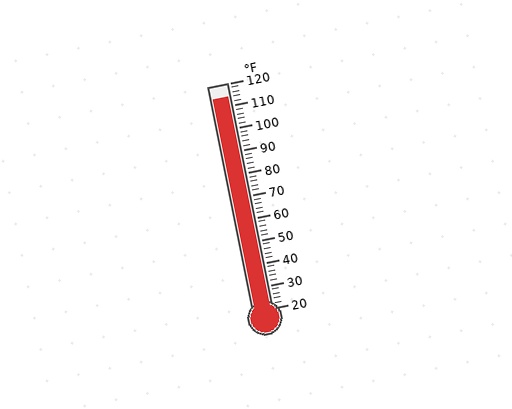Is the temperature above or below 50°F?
The temperature is above 50°F.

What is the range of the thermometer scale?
The thermometer scale ranges from 20°F to 120°F.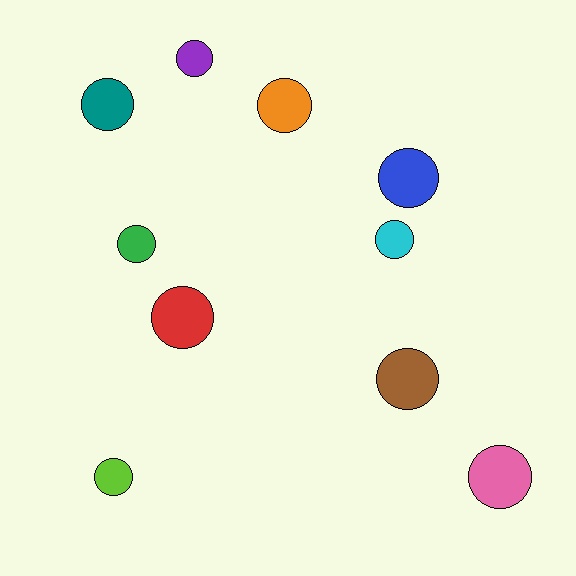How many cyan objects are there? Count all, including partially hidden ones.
There is 1 cyan object.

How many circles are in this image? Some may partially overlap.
There are 10 circles.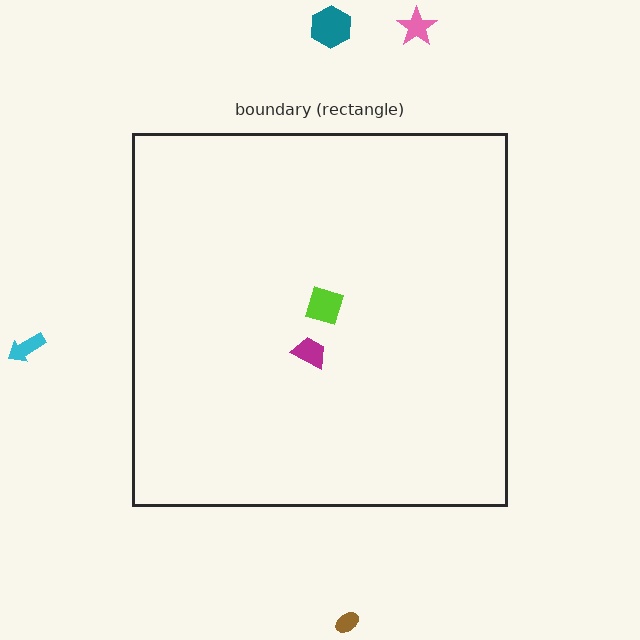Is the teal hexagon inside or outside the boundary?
Outside.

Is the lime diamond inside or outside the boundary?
Inside.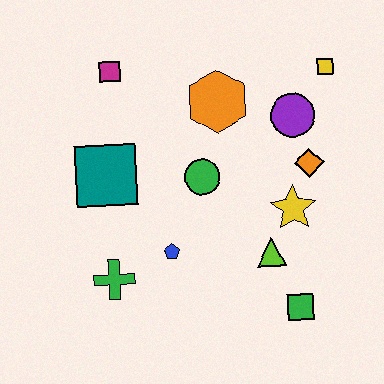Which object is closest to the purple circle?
The orange diamond is closest to the purple circle.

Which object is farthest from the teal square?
The yellow square is farthest from the teal square.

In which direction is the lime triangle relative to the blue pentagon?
The lime triangle is to the right of the blue pentagon.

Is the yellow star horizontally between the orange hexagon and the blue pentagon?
No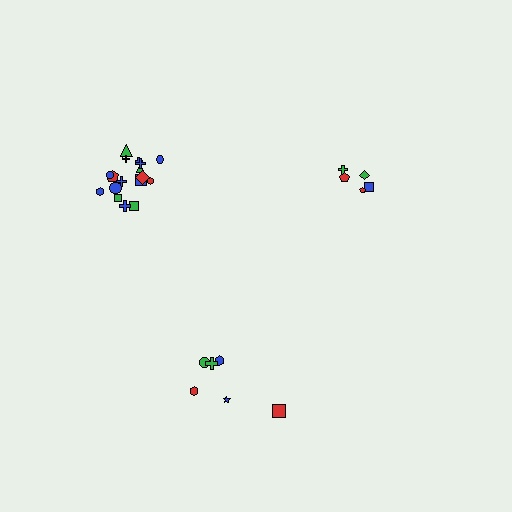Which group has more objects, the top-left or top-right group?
The top-left group.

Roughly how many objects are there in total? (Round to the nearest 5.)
Roughly 30 objects in total.